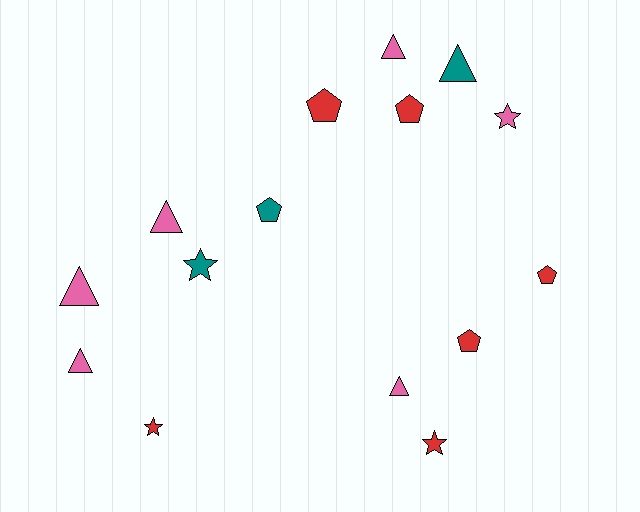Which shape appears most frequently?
Triangle, with 6 objects.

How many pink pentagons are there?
There are no pink pentagons.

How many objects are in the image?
There are 15 objects.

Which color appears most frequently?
Red, with 6 objects.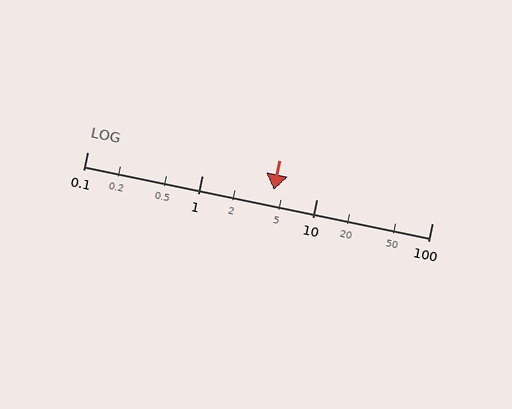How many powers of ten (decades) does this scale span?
The scale spans 3 decades, from 0.1 to 100.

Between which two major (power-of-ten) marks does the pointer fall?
The pointer is between 1 and 10.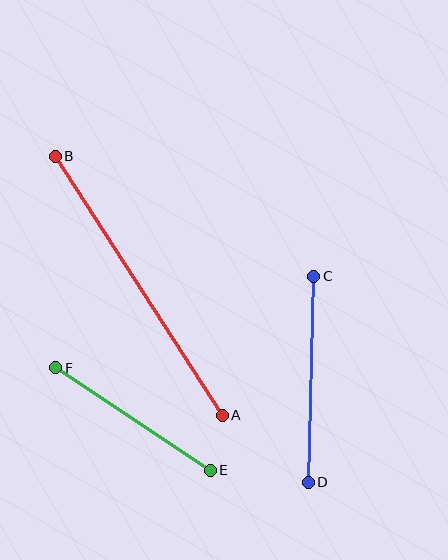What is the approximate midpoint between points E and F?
The midpoint is at approximately (133, 419) pixels.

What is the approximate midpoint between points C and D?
The midpoint is at approximately (311, 379) pixels.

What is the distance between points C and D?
The distance is approximately 206 pixels.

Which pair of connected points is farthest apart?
Points A and B are farthest apart.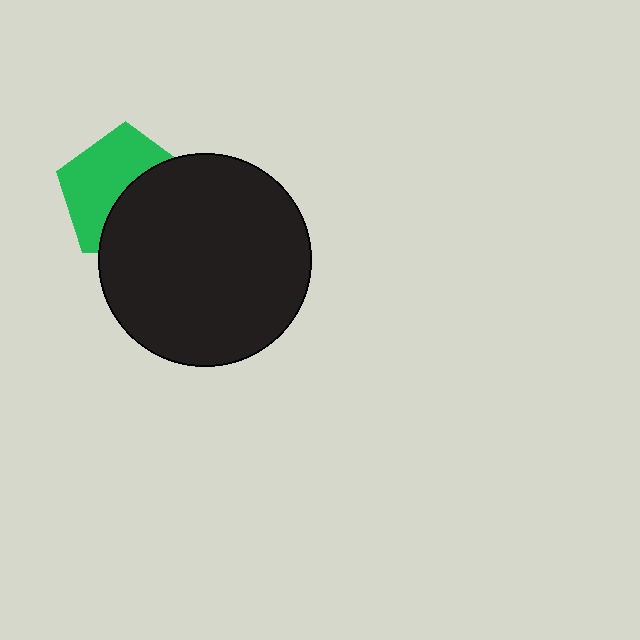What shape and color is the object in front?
The object in front is a black circle.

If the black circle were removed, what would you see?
You would see the complete green pentagon.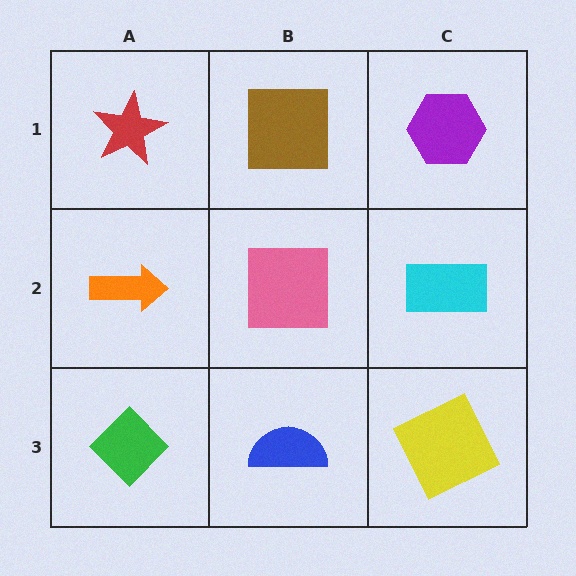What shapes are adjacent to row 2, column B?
A brown square (row 1, column B), a blue semicircle (row 3, column B), an orange arrow (row 2, column A), a cyan rectangle (row 2, column C).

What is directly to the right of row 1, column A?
A brown square.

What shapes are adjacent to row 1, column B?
A pink square (row 2, column B), a red star (row 1, column A), a purple hexagon (row 1, column C).